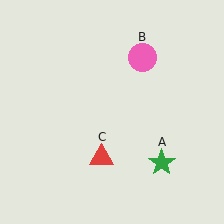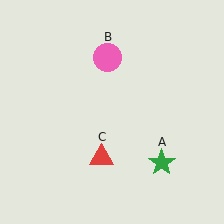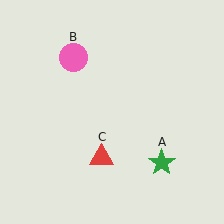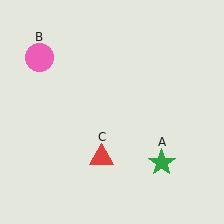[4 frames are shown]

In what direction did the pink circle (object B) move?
The pink circle (object B) moved left.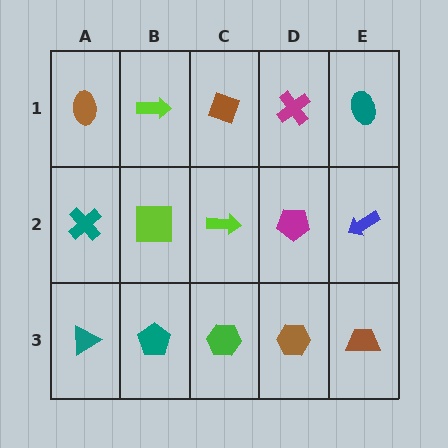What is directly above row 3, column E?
A blue arrow.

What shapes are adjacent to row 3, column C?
A lime arrow (row 2, column C), a teal pentagon (row 3, column B), a brown hexagon (row 3, column D).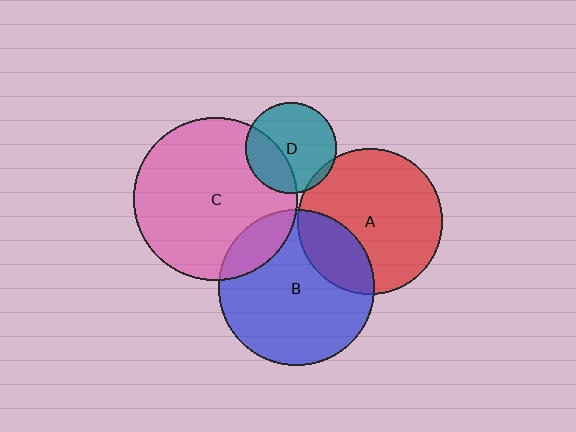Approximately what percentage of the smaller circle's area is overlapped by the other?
Approximately 30%.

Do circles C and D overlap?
Yes.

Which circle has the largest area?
Circle C (pink).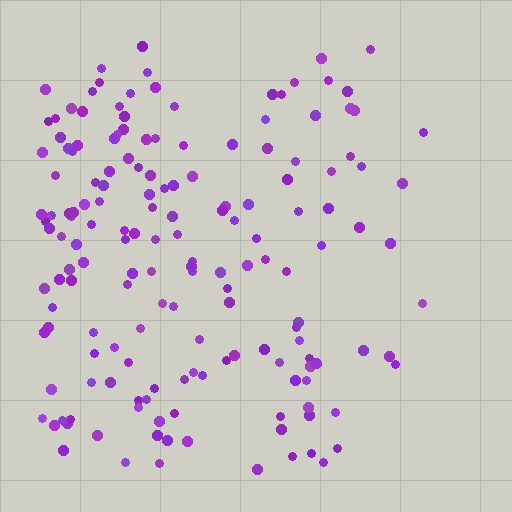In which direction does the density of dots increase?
From right to left, with the left side densest.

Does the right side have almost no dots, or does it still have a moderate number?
Still a moderate number, just noticeably fewer than the left.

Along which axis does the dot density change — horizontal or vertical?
Horizontal.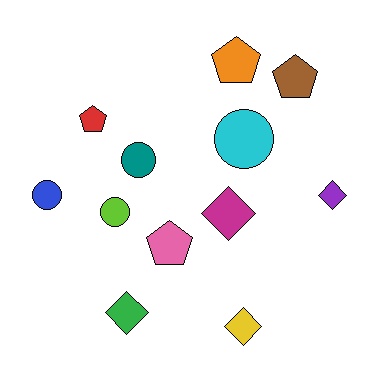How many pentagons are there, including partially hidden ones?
There are 4 pentagons.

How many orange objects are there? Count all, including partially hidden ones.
There is 1 orange object.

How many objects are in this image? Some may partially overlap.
There are 12 objects.